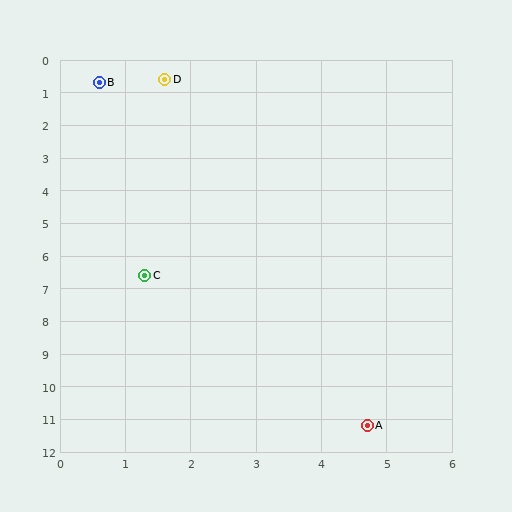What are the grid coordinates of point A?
Point A is at approximately (4.7, 11.2).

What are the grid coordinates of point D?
Point D is at approximately (1.6, 0.6).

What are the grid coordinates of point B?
Point B is at approximately (0.6, 0.7).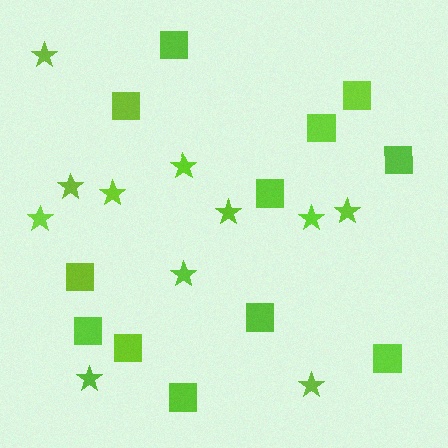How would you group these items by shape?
There are 2 groups: one group of squares (12) and one group of stars (11).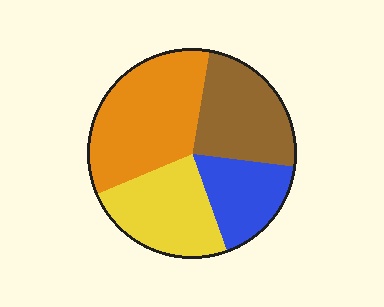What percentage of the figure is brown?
Brown takes up about one quarter (1/4) of the figure.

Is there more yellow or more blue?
Yellow.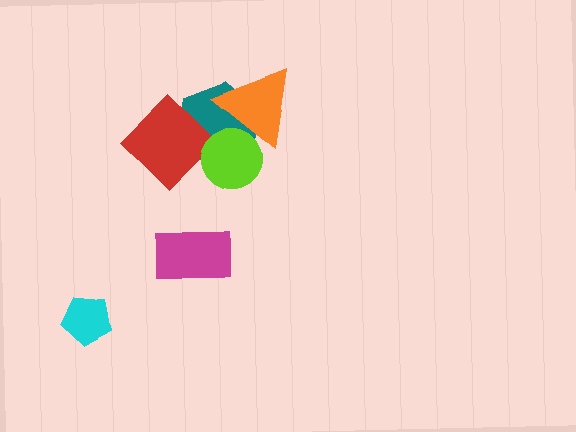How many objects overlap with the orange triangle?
2 objects overlap with the orange triangle.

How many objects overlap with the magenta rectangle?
0 objects overlap with the magenta rectangle.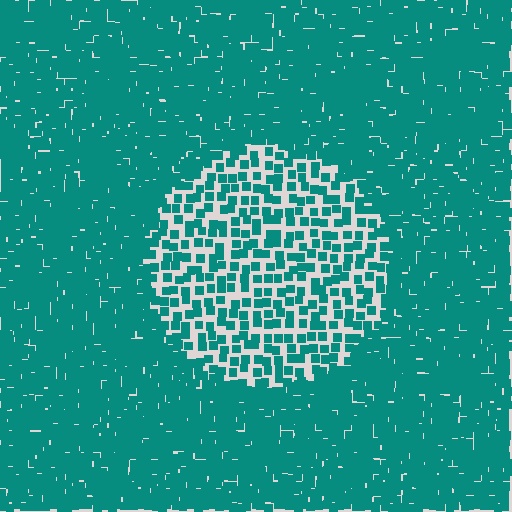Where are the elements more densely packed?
The elements are more densely packed outside the circle boundary.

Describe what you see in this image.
The image contains small teal elements arranged at two different densities. A circle-shaped region is visible where the elements are less densely packed than the surrounding area.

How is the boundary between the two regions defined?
The boundary is defined by a change in element density (approximately 2.5x ratio). All elements are the same color, size, and shape.